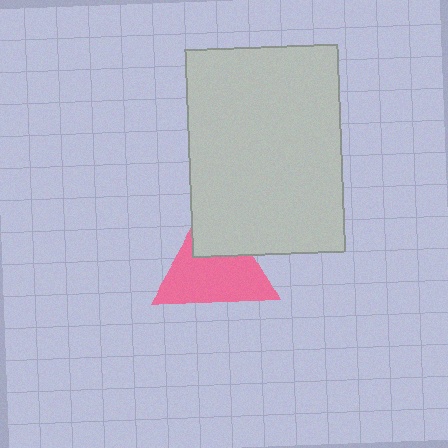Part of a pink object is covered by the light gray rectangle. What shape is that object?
It is a triangle.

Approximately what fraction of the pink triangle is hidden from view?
Roughly 33% of the pink triangle is hidden behind the light gray rectangle.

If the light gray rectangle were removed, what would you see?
You would see the complete pink triangle.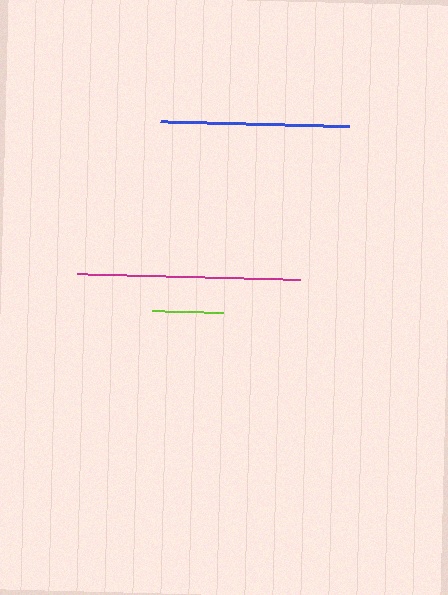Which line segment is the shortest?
The lime line is the shortest at approximately 71 pixels.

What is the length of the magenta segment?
The magenta segment is approximately 224 pixels long.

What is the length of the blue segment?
The blue segment is approximately 189 pixels long.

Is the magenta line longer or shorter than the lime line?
The magenta line is longer than the lime line.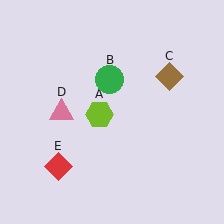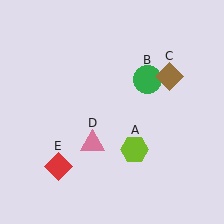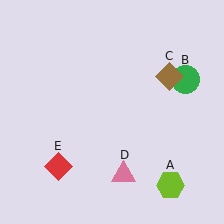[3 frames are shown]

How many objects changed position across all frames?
3 objects changed position: lime hexagon (object A), green circle (object B), pink triangle (object D).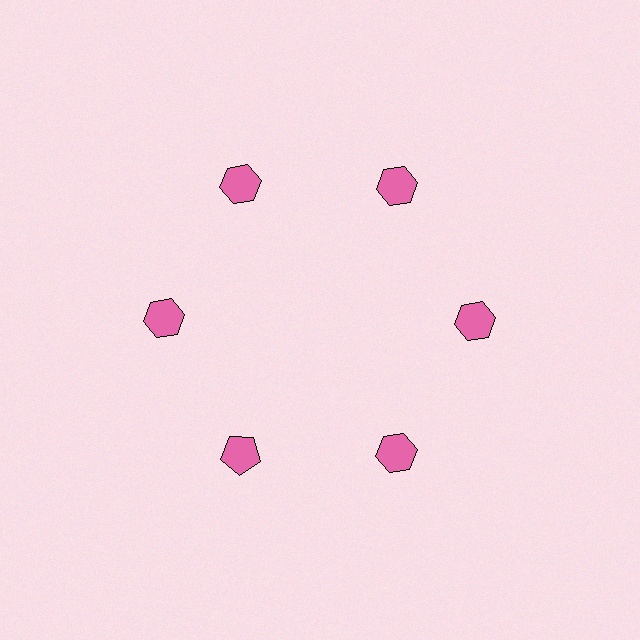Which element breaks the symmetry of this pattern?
The pink pentagon at roughly the 7 o'clock position breaks the symmetry. All other shapes are pink hexagons.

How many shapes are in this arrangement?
There are 6 shapes arranged in a ring pattern.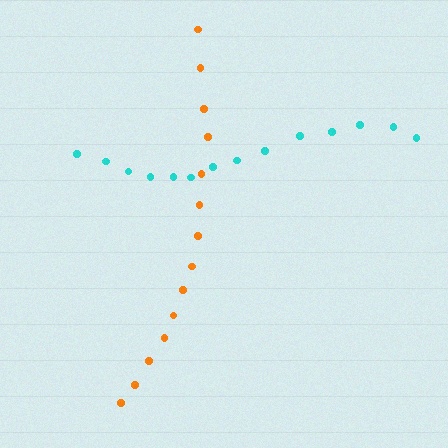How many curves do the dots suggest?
There are 2 distinct paths.